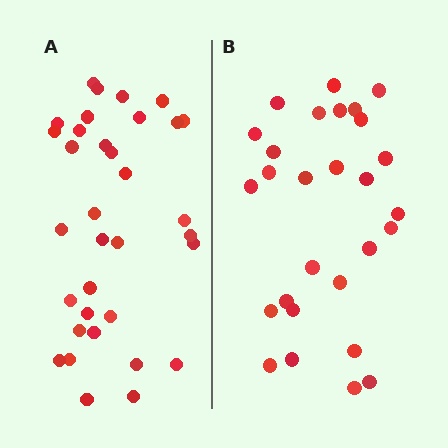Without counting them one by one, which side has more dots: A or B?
Region A (the left region) has more dots.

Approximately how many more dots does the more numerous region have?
Region A has about 6 more dots than region B.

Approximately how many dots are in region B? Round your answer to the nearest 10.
About 30 dots. (The exact count is 28, which rounds to 30.)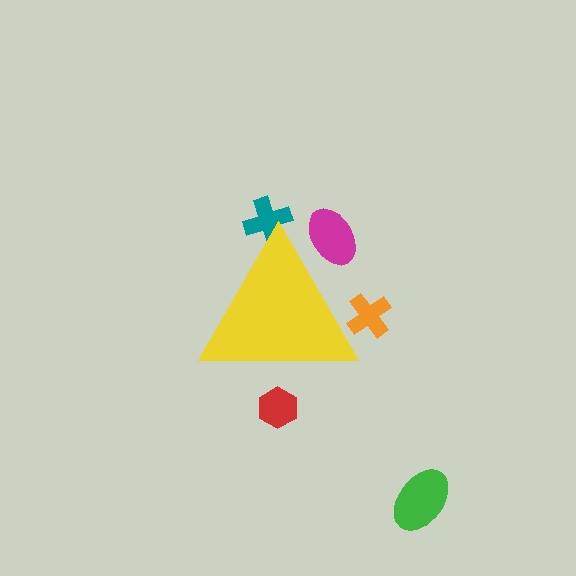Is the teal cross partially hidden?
Yes, the teal cross is partially hidden behind the yellow triangle.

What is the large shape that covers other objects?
A yellow triangle.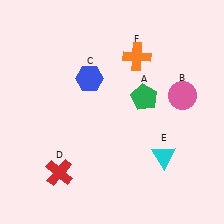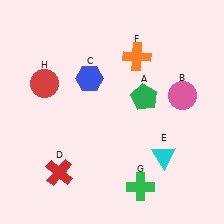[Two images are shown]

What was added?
A green cross (G), a red circle (H) were added in Image 2.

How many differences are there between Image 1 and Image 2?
There are 2 differences between the two images.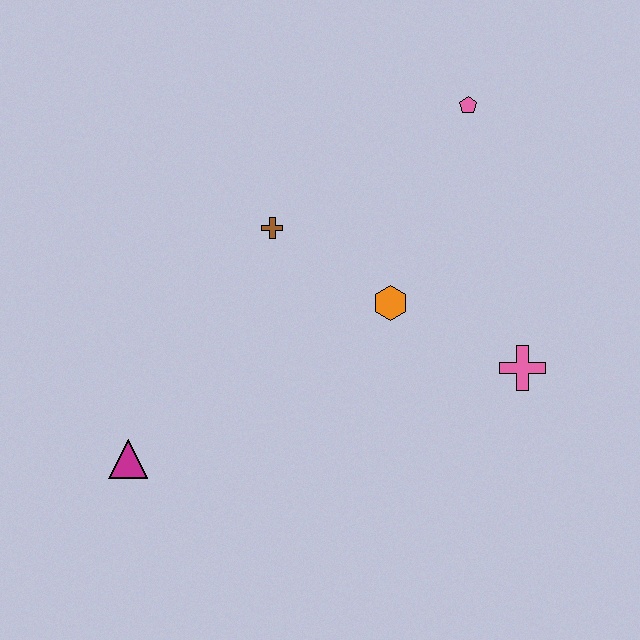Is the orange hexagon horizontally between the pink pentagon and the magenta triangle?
Yes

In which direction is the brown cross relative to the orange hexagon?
The brown cross is to the left of the orange hexagon.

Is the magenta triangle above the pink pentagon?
No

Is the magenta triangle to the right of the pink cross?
No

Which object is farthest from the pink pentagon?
The magenta triangle is farthest from the pink pentagon.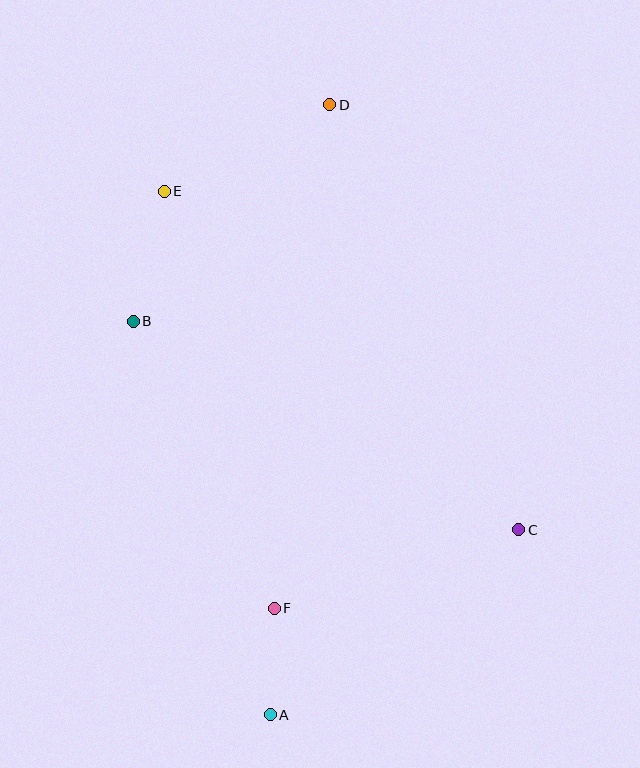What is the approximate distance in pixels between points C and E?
The distance between C and E is approximately 490 pixels.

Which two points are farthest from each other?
Points A and D are farthest from each other.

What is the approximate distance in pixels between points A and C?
The distance between A and C is approximately 310 pixels.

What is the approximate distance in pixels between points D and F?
The distance between D and F is approximately 507 pixels.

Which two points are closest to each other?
Points A and F are closest to each other.